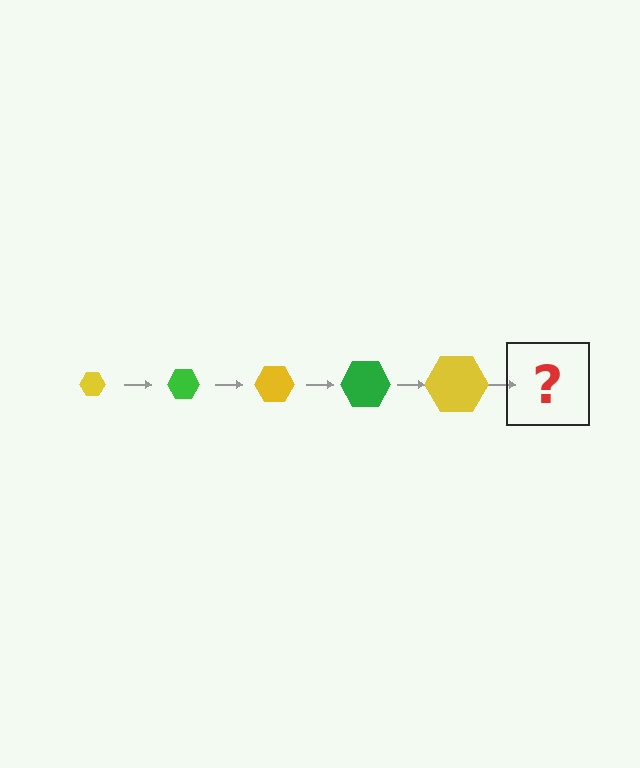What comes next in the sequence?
The next element should be a green hexagon, larger than the previous one.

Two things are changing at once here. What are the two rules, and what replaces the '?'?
The two rules are that the hexagon grows larger each step and the color cycles through yellow and green. The '?' should be a green hexagon, larger than the previous one.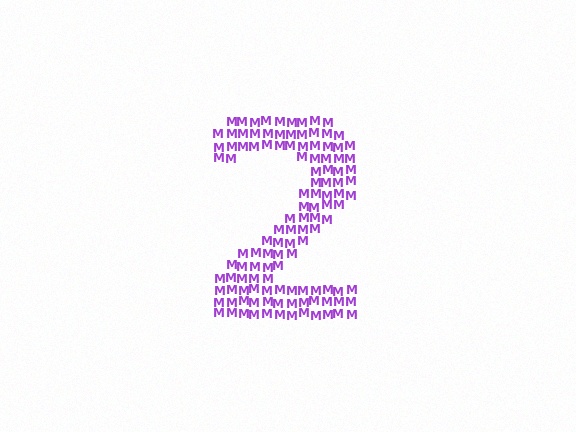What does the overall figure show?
The overall figure shows the digit 2.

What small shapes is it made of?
It is made of small letter M's.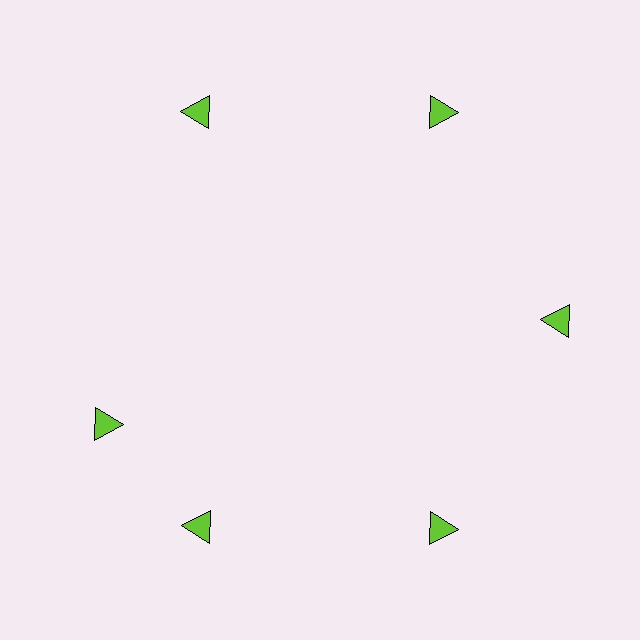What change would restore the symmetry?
The symmetry would be restored by rotating it back into even spacing with its neighbors so that all 6 triangles sit at equal angles and equal distance from the center.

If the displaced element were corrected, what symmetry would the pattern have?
It would have 6-fold rotational symmetry — the pattern would map onto itself every 60 degrees.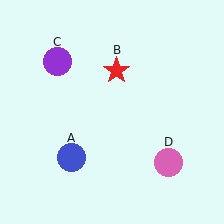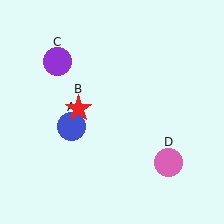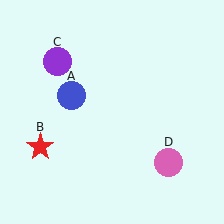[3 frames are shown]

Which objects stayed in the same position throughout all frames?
Purple circle (object C) and pink circle (object D) remained stationary.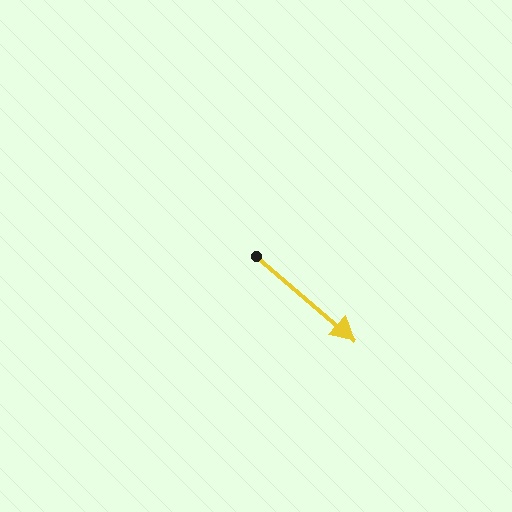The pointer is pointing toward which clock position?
Roughly 4 o'clock.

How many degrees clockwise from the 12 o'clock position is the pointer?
Approximately 130 degrees.